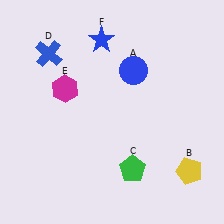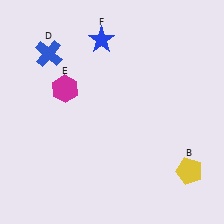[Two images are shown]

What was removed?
The blue circle (A), the green pentagon (C) were removed in Image 2.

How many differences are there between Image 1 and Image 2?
There are 2 differences between the two images.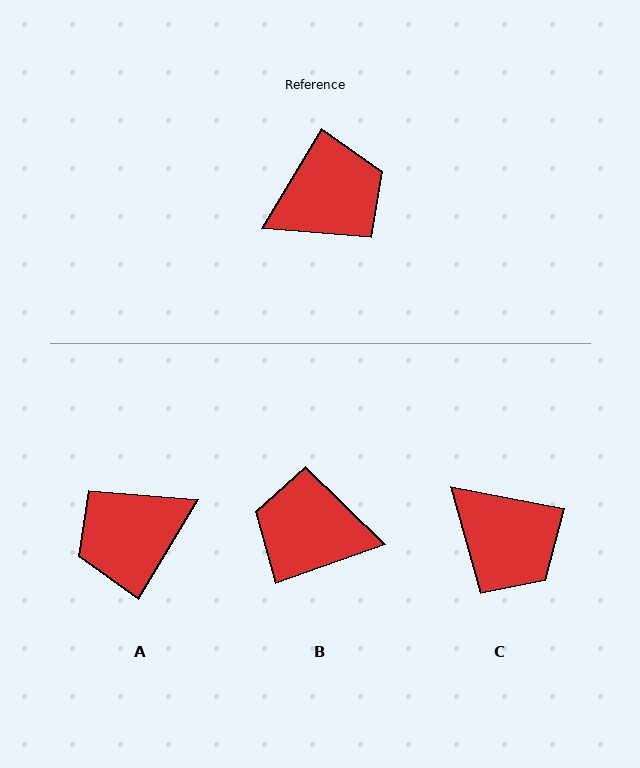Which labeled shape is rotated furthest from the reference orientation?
A, about 180 degrees away.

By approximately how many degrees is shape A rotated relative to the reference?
Approximately 180 degrees clockwise.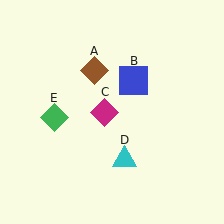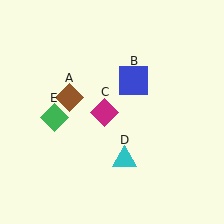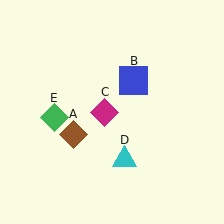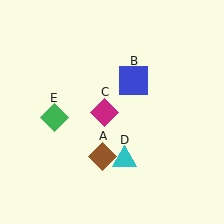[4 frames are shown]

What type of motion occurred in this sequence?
The brown diamond (object A) rotated counterclockwise around the center of the scene.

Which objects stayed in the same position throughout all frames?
Blue square (object B) and magenta diamond (object C) and cyan triangle (object D) and green diamond (object E) remained stationary.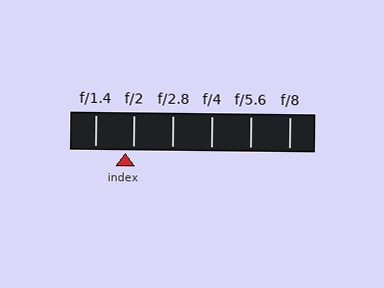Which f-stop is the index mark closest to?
The index mark is closest to f/2.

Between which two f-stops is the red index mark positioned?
The index mark is between f/1.4 and f/2.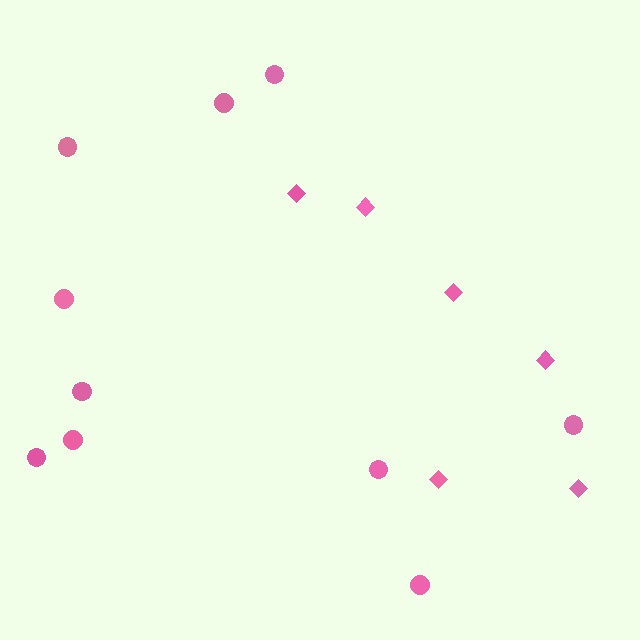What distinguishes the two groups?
There are 2 groups: one group of diamonds (6) and one group of circles (10).